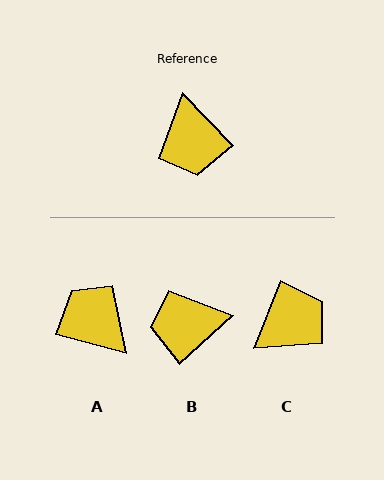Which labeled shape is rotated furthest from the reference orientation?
A, about 149 degrees away.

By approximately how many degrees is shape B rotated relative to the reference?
Approximately 91 degrees clockwise.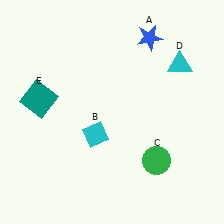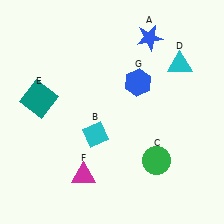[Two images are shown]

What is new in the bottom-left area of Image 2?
A magenta triangle (F) was added in the bottom-left area of Image 2.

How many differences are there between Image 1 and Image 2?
There are 2 differences between the two images.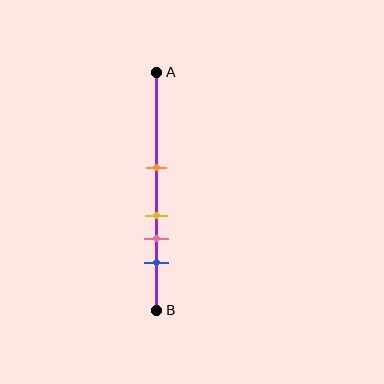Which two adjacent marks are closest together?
The yellow and pink marks are the closest adjacent pair.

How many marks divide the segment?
There are 4 marks dividing the segment.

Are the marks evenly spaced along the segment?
No, the marks are not evenly spaced.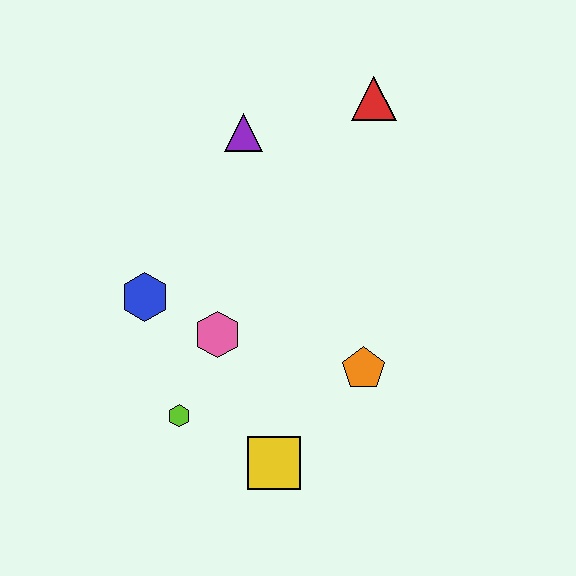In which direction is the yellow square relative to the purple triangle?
The yellow square is below the purple triangle.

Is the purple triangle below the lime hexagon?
No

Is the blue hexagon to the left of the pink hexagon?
Yes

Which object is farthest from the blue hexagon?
The red triangle is farthest from the blue hexagon.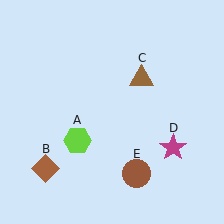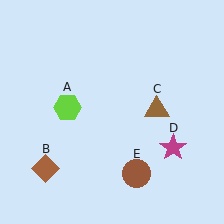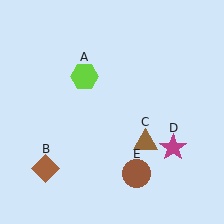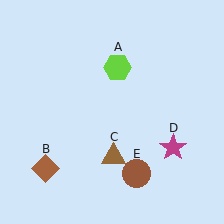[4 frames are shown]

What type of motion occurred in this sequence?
The lime hexagon (object A), brown triangle (object C) rotated clockwise around the center of the scene.